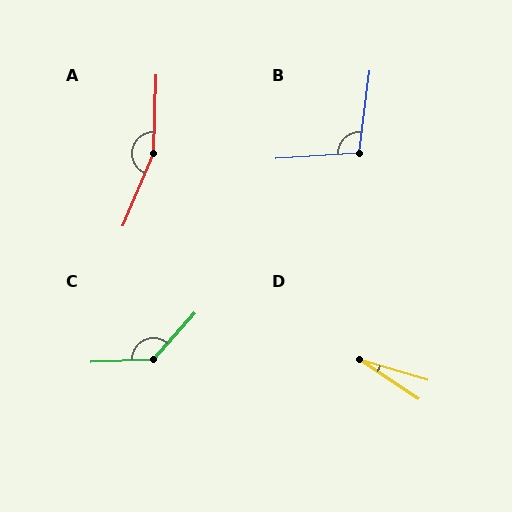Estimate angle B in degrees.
Approximately 101 degrees.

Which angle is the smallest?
D, at approximately 17 degrees.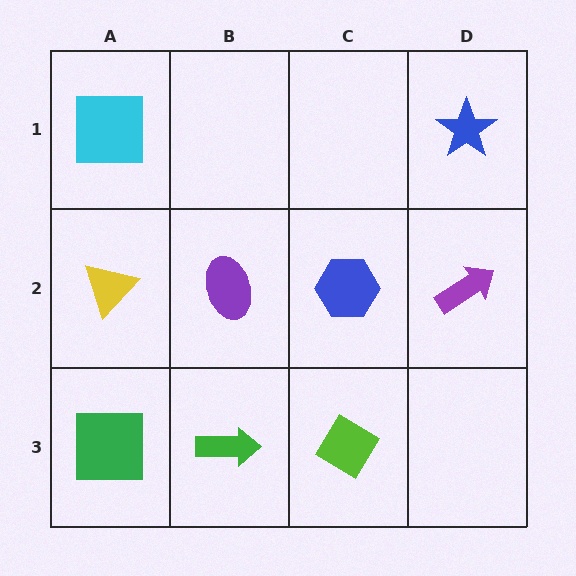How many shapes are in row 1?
2 shapes.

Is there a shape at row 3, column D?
No, that cell is empty.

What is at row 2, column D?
A purple arrow.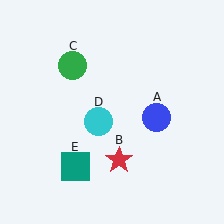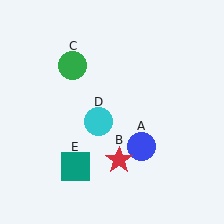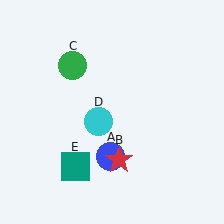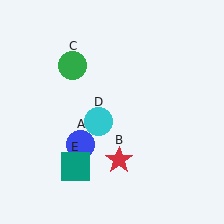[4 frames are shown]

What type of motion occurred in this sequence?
The blue circle (object A) rotated clockwise around the center of the scene.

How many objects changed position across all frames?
1 object changed position: blue circle (object A).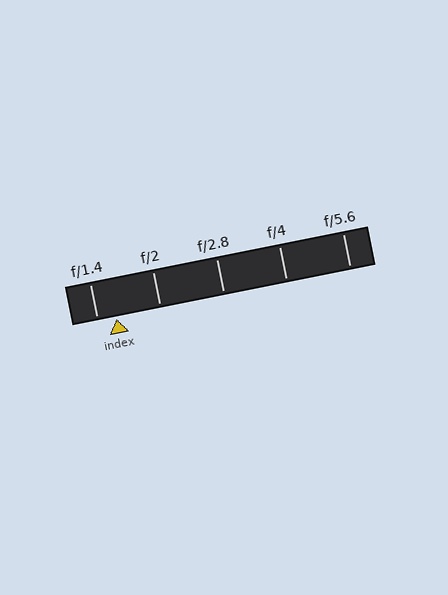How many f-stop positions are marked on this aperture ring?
There are 5 f-stop positions marked.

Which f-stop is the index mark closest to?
The index mark is closest to f/1.4.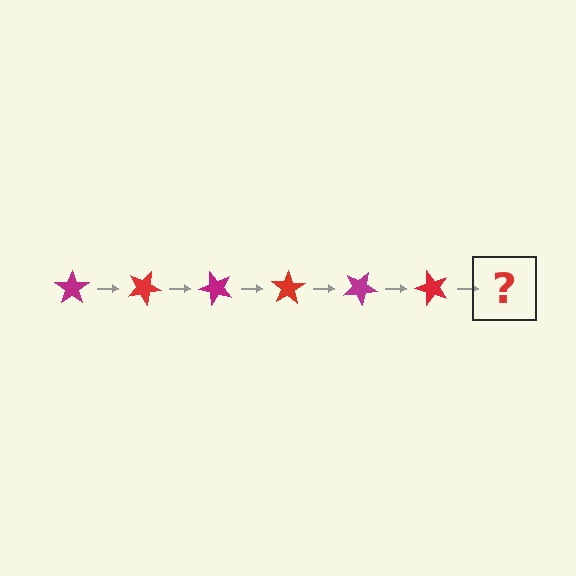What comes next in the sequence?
The next element should be a magenta star, rotated 150 degrees from the start.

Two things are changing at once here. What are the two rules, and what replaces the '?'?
The two rules are that it rotates 25 degrees each step and the color cycles through magenta and red. The '?' should be a magenta star, rotated 150 degrees from the start.